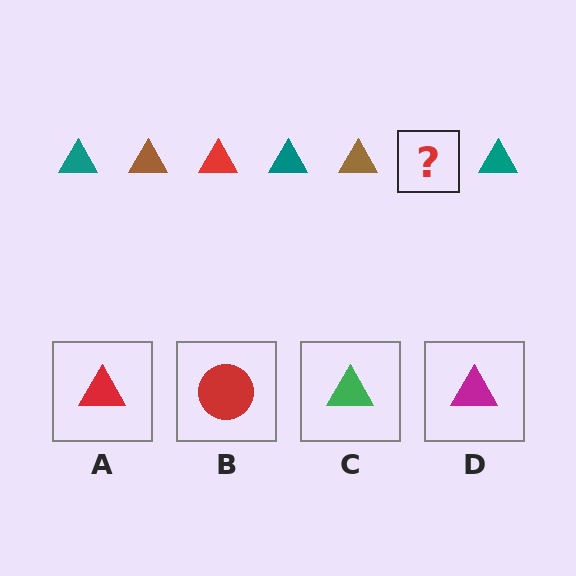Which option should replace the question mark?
Option A.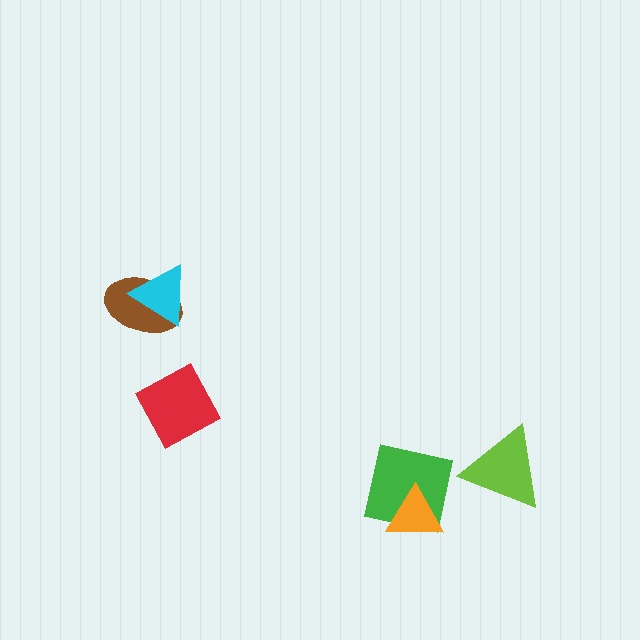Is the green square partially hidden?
Yes, it is partially covered by another shape.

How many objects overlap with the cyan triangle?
1 object overlaps with the cyan triangle.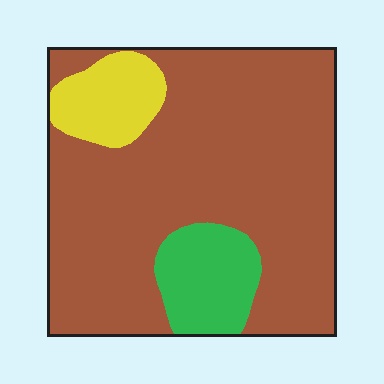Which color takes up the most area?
Brown, at roughly 80%.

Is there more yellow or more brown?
Brown.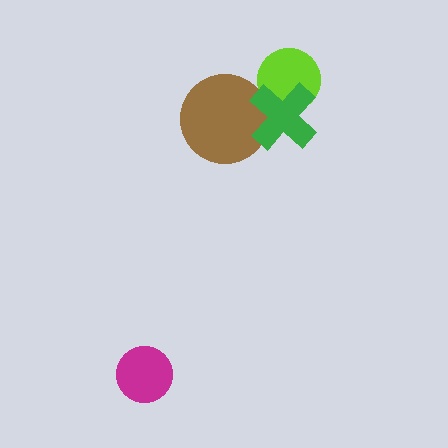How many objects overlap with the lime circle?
1 object overlaps with the lime circle.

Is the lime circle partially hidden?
Yes, it is partially covered by another shape.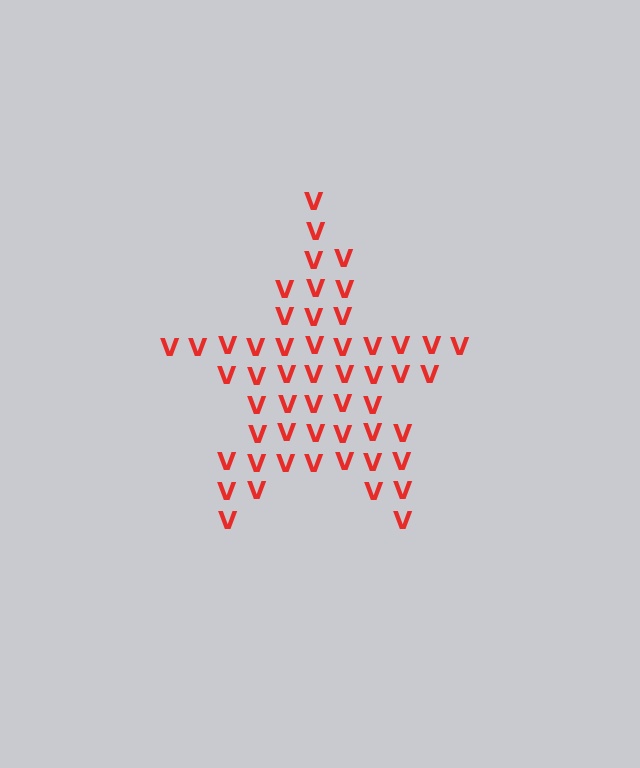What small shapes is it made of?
It is made of small letter V's.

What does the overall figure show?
The overall figure shows a star.